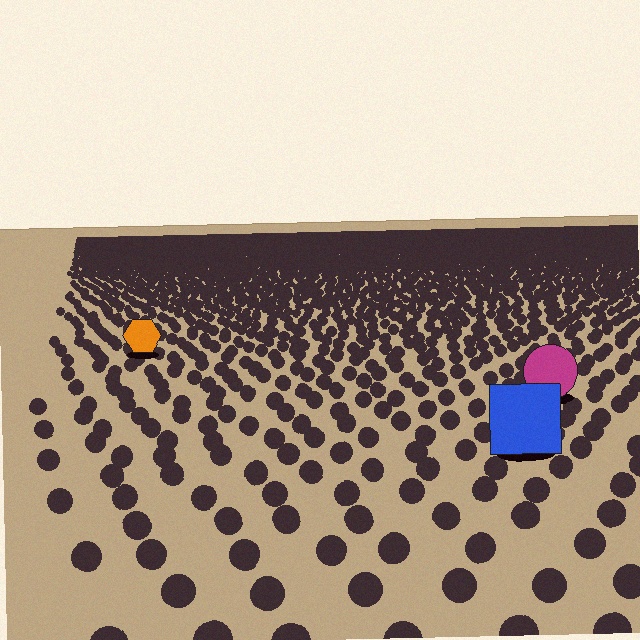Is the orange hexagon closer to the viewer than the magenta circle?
No. The magenta circle is closer — you can tell from the texture gradient: the ground texture is coarser near it.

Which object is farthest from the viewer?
The orange hexagon is farthest from the viewer. It appears smaller and the ground texture around it is denser.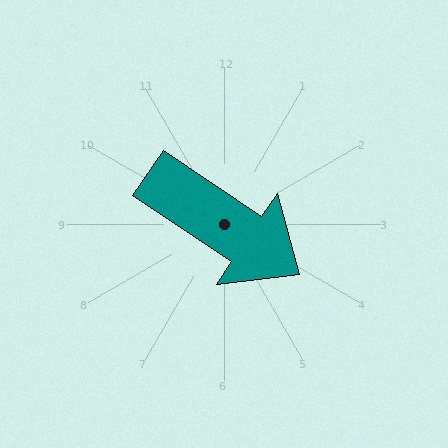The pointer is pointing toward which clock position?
Roughly 4 o'clock.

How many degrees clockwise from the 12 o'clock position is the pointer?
Approximately 124 degrees.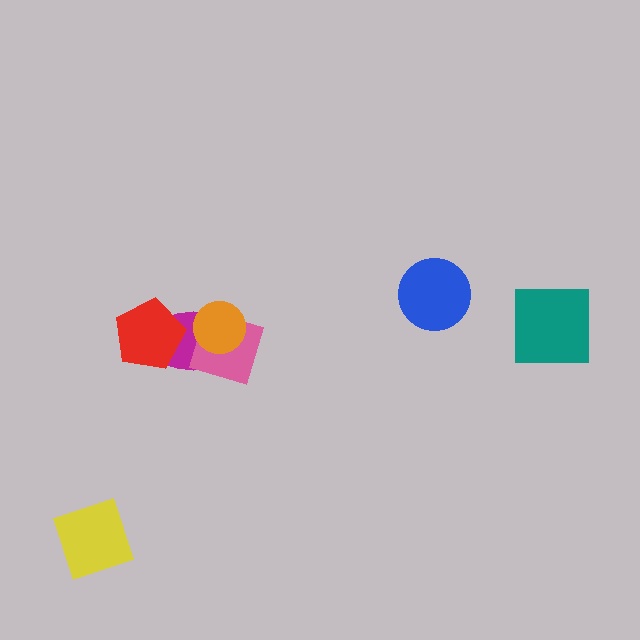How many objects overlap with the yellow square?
0 objects overlap with the yellow square.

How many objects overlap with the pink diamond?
2 objects overlap with the pink diamond.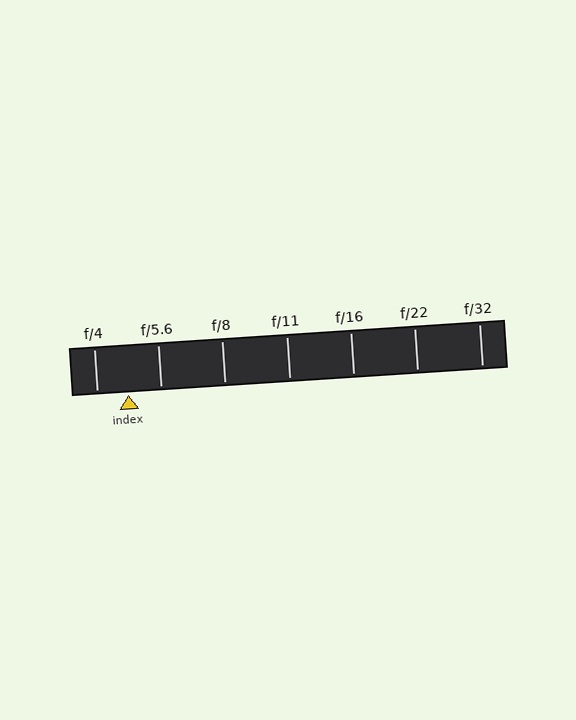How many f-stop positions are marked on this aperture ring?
There are 7 f-stop positions marked.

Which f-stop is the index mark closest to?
The index mark is closest to f/4.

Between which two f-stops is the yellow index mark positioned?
The index mark is between f/4 and f/5.6.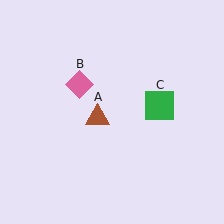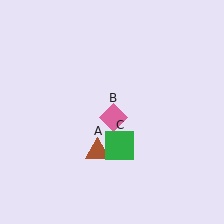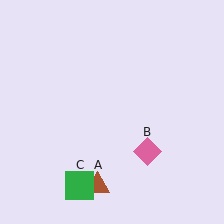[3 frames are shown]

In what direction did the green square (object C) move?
The green square (object C) moved down and to the left.